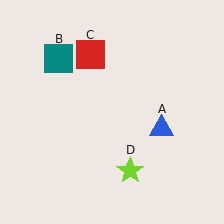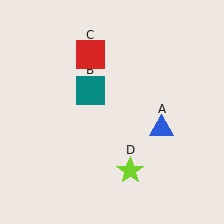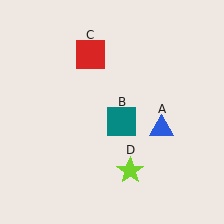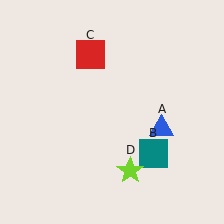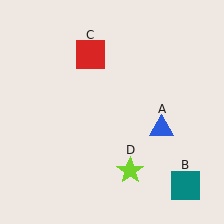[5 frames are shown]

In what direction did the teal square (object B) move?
The teal square (object B) moved down and to the right.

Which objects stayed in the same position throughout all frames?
Blue triangle (object A) and red square (object C) and lime star (object D) remained stationary.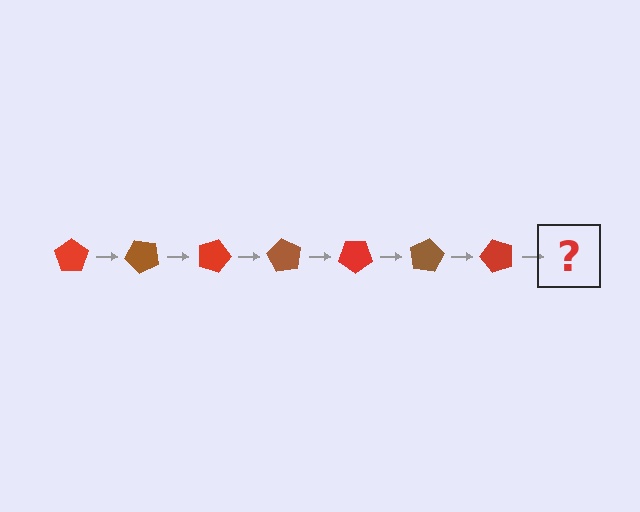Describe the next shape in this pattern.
It should be a brown pentagon, rotated 315 degrees from the start.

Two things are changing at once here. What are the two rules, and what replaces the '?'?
The two rules are that it rotates 45 degrees each step and the color cycles through red and brown. The '?' should be a brown pentagon, rotated 315 degrees from the start.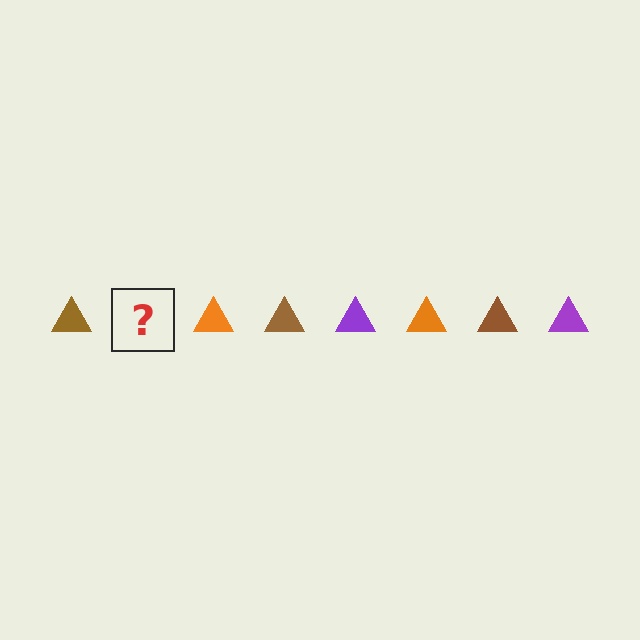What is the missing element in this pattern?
The missing element is a purple triangle.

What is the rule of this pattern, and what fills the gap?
The rule is that the pattern cycles through brown, purple, orange triangles. The gap should be filled with a purple triangle.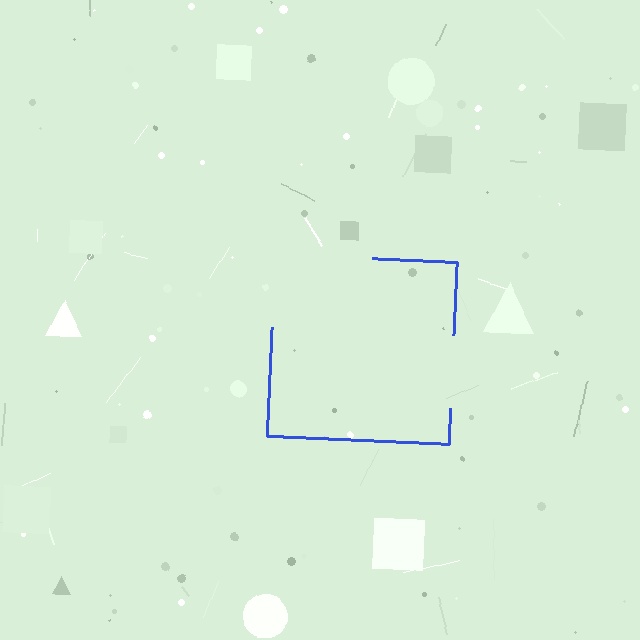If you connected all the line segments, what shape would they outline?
They would outline a square.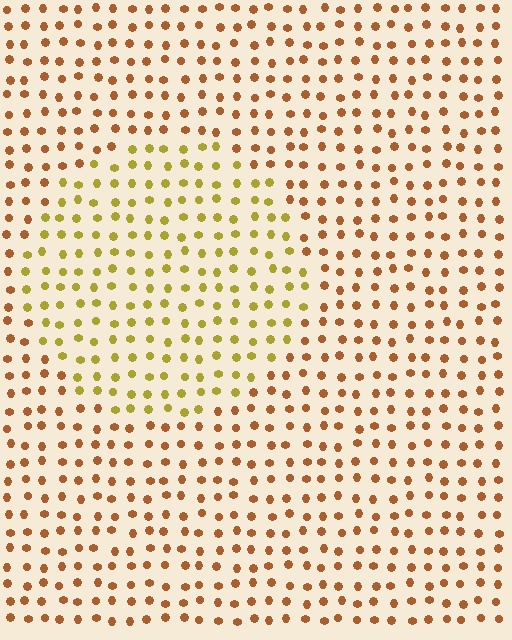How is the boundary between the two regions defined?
The boundary is defined purely by a slight shift in hue (about 35 degrees). Spacing, size, and orientation are identical on both sides.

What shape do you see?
I see a circle.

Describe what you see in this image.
The image is filled with small brown elements in a uniform arrangement. A circle-shaped region is visible where the elements are tinted to a slightly different hue, forming a subtle color boundary.